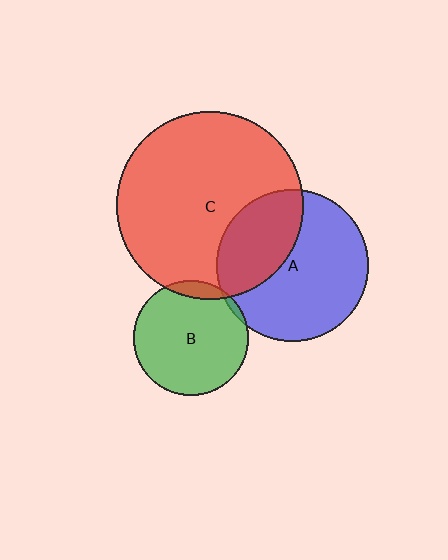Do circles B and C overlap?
Yes.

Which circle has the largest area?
Circle C (red).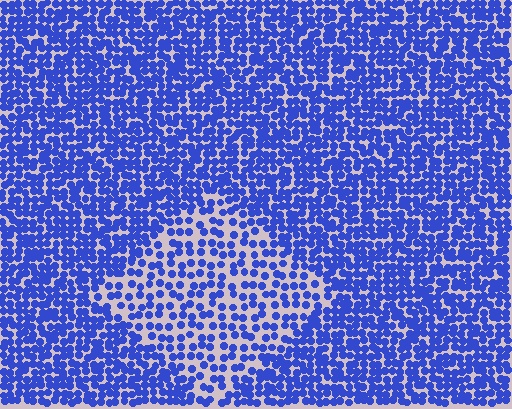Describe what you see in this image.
The image contains small blue elements arranged at two different densities. A diamond-shaped region is visible where the elements are less densely packed than the surrounding area.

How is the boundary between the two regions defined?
The boundary is defined by a change in element density (approximately 1.9x ratio). All elements are the same color, size, and shape.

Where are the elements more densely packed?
The elements are more densely packed outside the diamond boundary.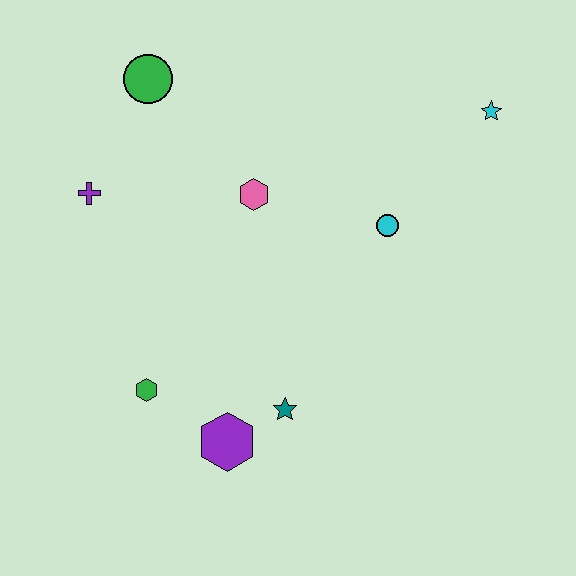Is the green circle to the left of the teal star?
Yes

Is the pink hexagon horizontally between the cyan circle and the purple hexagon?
Yes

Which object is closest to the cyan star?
The cyan circle is closest to the cyan star.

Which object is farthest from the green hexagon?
The cyan star is farthest from the green hexagon.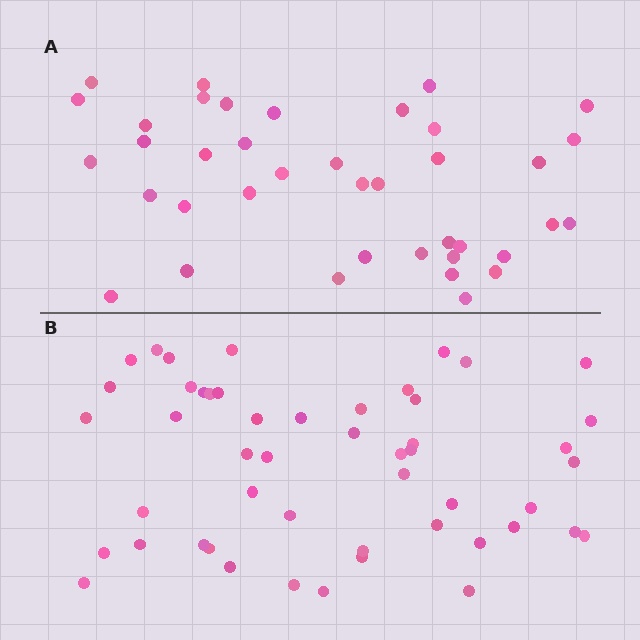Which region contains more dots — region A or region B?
Region B (the bottom region) has more dots.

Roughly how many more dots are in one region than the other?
Region B has roughly 12 or so more dots than region A.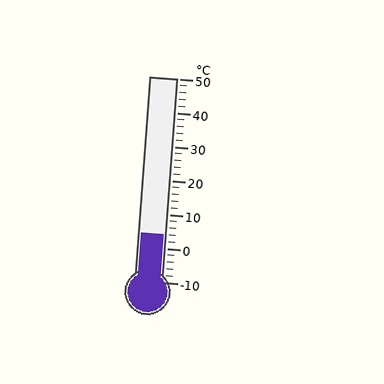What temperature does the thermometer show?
The thermometer shows approximately 4°C.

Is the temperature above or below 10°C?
The temperature is below 10°C.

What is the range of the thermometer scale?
The thermometer scale ranges from -10°C to 50°C.